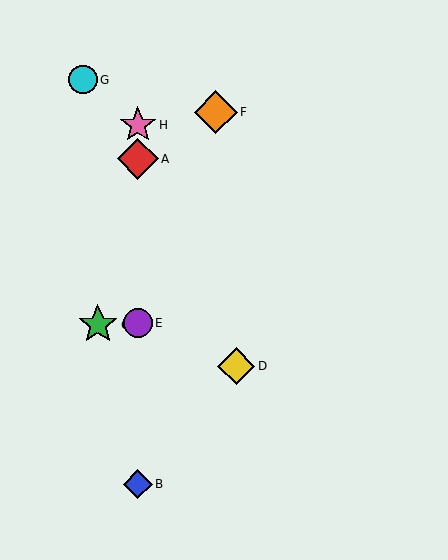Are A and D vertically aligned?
No, A is at x≈138 and D is at x≈236.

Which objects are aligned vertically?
Objects A, B, E, H are aligned vertically.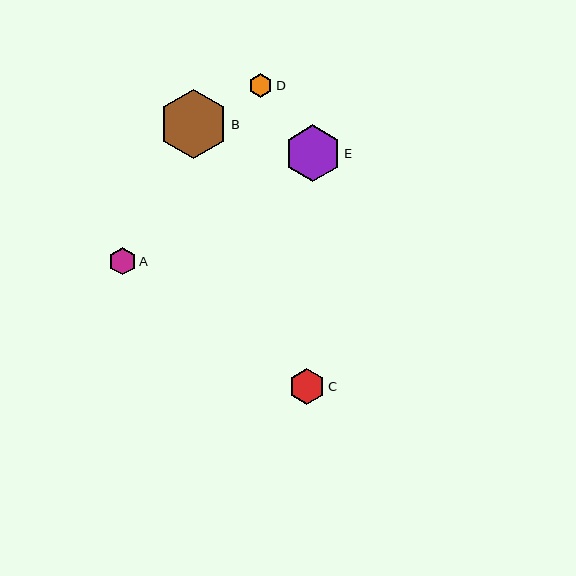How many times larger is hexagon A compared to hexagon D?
Hexagon A is approximately 1.1 times the size of hexagon D.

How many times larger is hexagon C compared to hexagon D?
Hexagon C is approximately 1.5 times the size of hexagon D.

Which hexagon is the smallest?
Hexagon D is the smallest with a size of approximately 24 pixels.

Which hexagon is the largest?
Hexagon B is the largest with a size of approximately 69 pixels.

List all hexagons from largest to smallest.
From largest to smallest: B, E, C, A, D.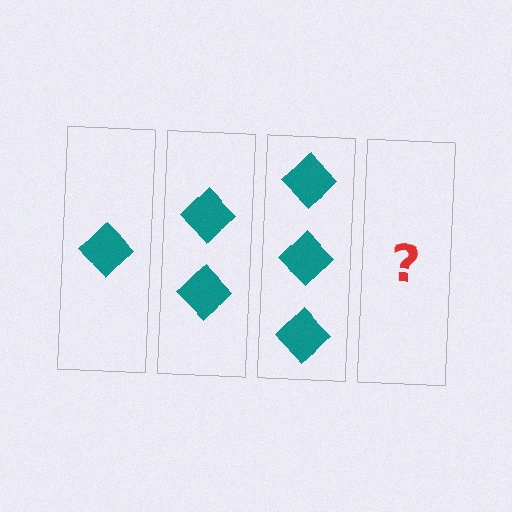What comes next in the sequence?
The next element should be 4 diamonds.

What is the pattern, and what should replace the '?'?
The pattern is that each step adds one more diamond. The '?' should be 4 diamonds.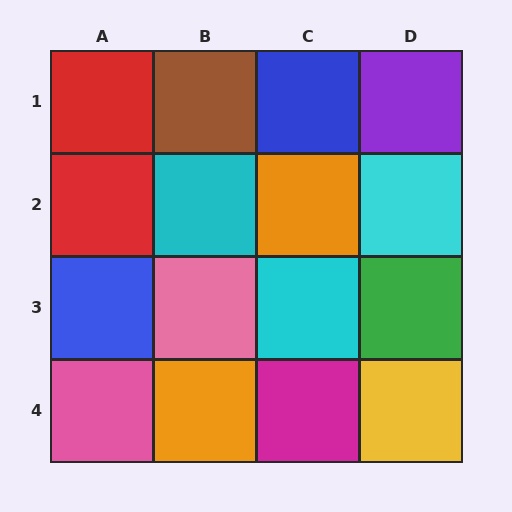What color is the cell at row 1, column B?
Brown.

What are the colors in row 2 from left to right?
Red, cyan, orange, cyan.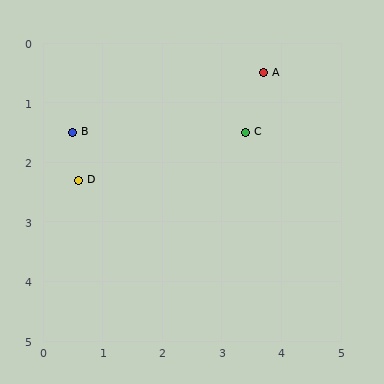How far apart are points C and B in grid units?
Points C and B are about 2.9 grid units apart.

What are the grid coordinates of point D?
Point D is at approximately (0.6, 2.3).